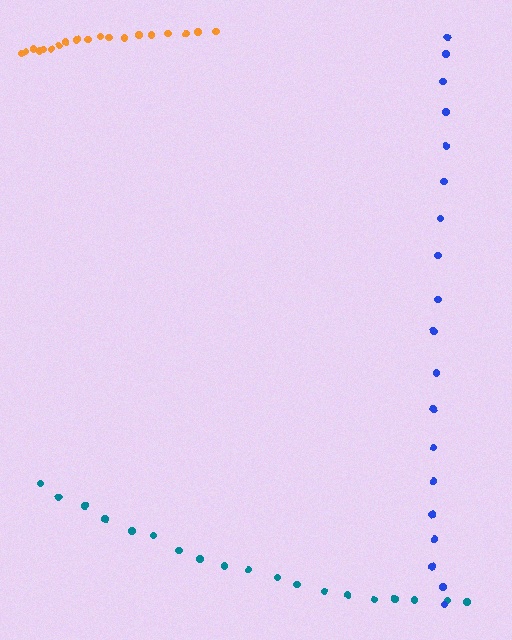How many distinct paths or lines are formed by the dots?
There are 3 distinct paths.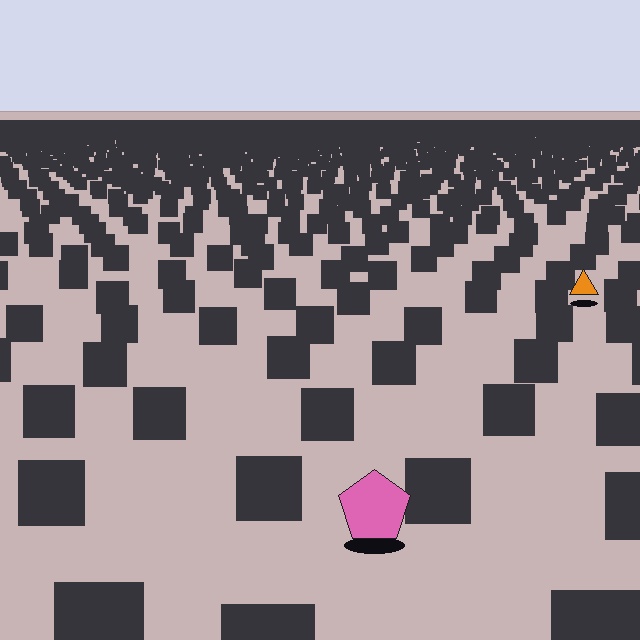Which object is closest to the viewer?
The pink pentagon is closest. The texture marks near it are larger and more spread out.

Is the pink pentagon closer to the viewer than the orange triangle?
Yes. The pink pentagon is closer — you can tell from the texture gradient: the ground texture is coarser near it.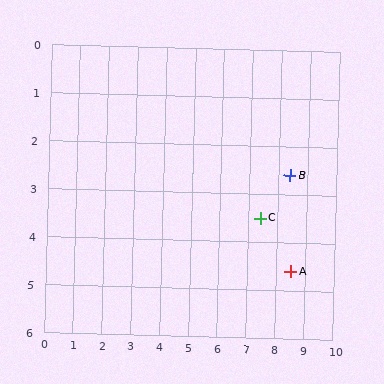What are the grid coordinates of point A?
Point A is at approximately (8.5, 4.6).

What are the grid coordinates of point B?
Point B is at approximately (8.4, 2.6).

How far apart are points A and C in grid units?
Points A and C are about 1.6 grid units apart.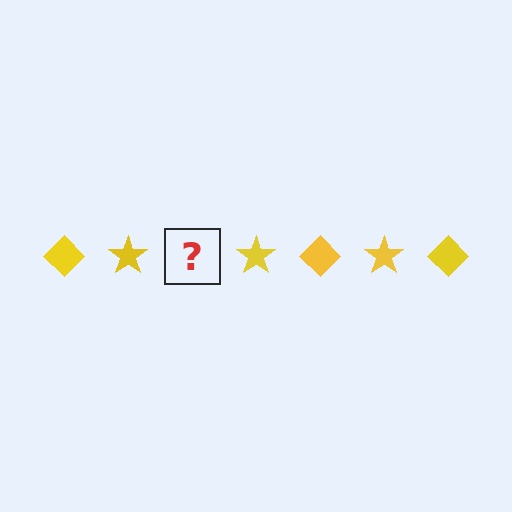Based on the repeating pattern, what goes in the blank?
The blank should be a yellow diamond.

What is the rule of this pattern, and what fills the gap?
The rule is that the pattern cycles through diamond, star shapes in yellow. The gap should be filled with a yellow diamond.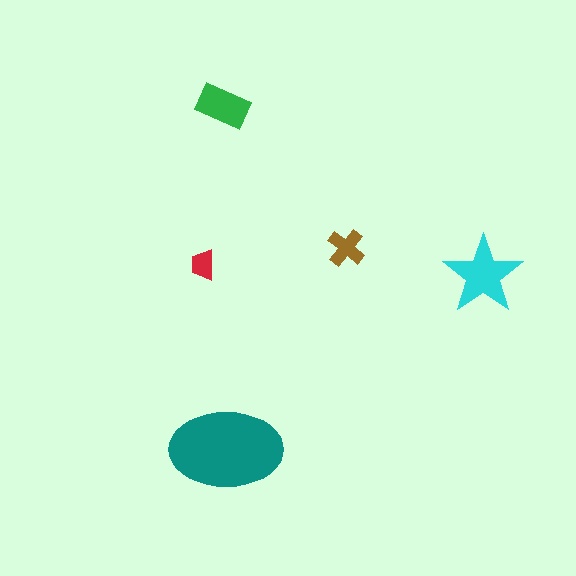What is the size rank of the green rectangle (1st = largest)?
3rd.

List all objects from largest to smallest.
The teal ellipse, the cyan star, the green rectangle, the brown cross, the red trapezoid.